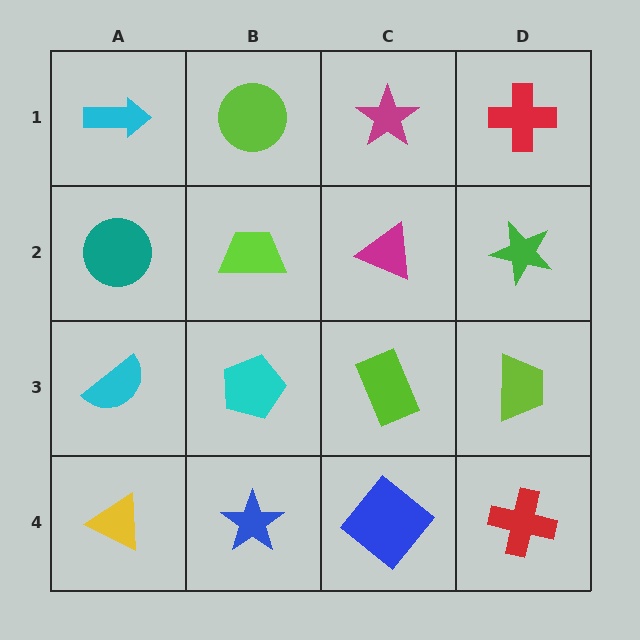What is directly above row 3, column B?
A lime trapezoid.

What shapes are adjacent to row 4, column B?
A cyan pentagon (row 3, column B), a yellow triangle (row 4, column A), a blue diamond (row 4, column C).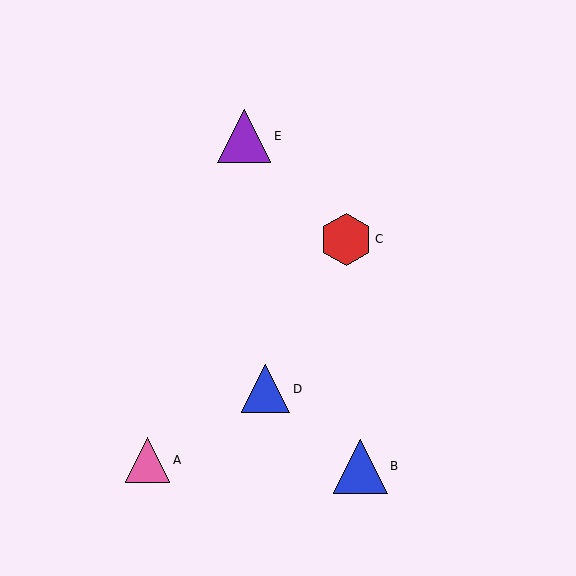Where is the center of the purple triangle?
The center of the purple triangle is at (244, 136).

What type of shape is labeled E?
Shape E is a purple triangle.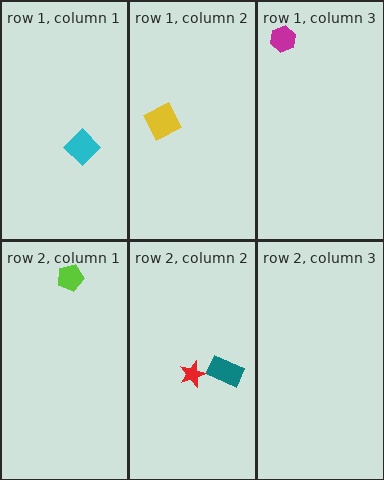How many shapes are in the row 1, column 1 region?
1.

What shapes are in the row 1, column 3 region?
The magenta hexagon.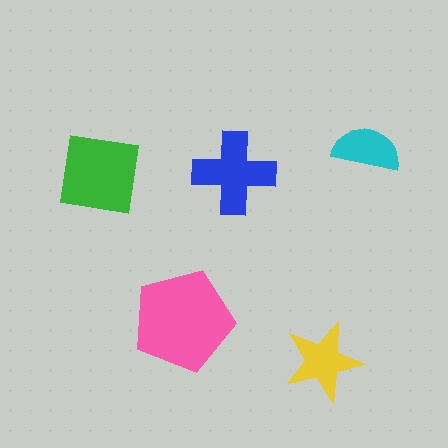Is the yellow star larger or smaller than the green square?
Smaller.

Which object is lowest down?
The yellow star is bottommost.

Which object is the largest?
The pink pentagon.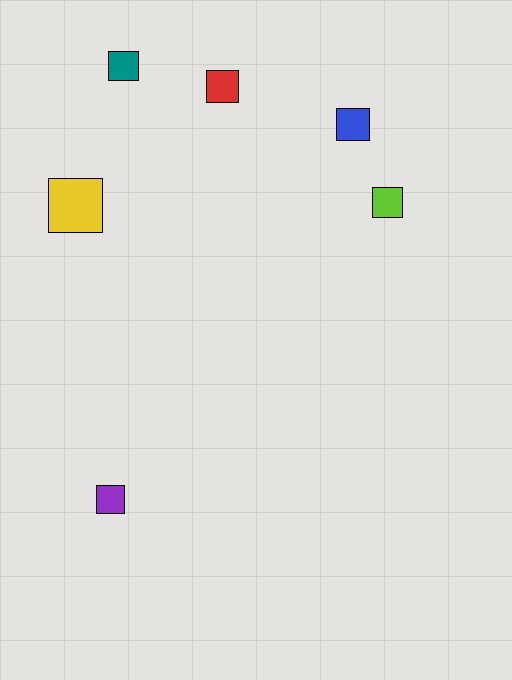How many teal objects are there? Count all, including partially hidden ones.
There is 1 teal object.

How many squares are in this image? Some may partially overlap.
There are 6 squares.